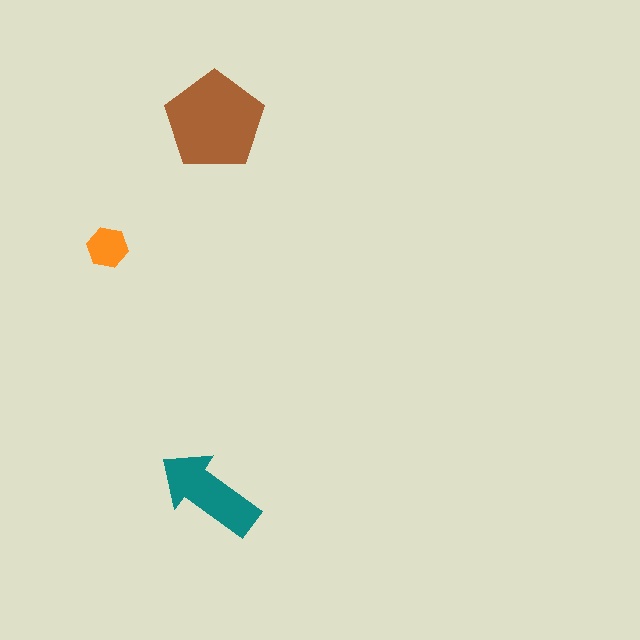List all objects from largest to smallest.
The brown pentagon, the teal arrow, the orange hexagon.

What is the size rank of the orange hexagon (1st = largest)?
3rd.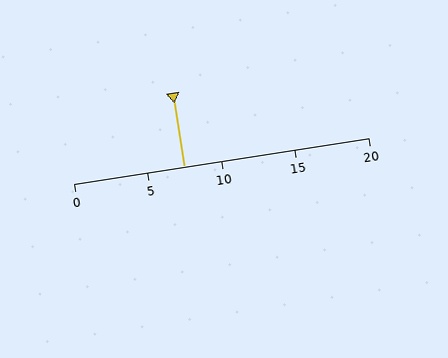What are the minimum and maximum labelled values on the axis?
The axis runs from 0 to 20.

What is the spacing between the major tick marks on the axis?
The major ticks are spaced 5 apart.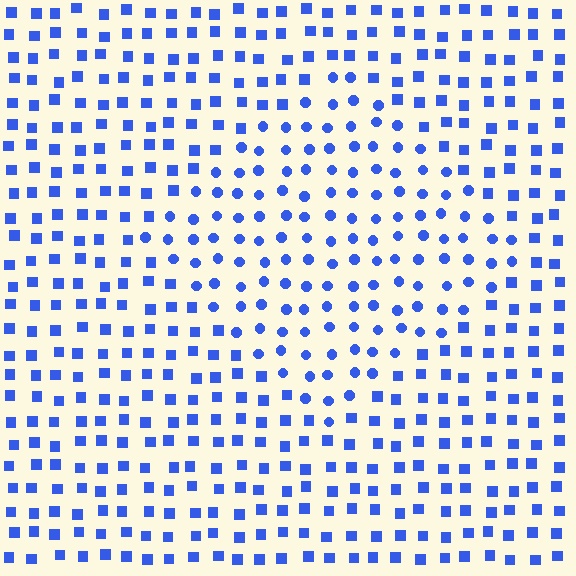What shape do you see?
I see a diamond.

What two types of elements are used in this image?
The image uses circles inside the diamond region and squares outside it.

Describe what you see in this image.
The image is filled with small blue elements arranged in a uniform grid. A diamond-shaped region contains circles, while the surrounding area contains squares. The boundary is defined purely by the change in element shape.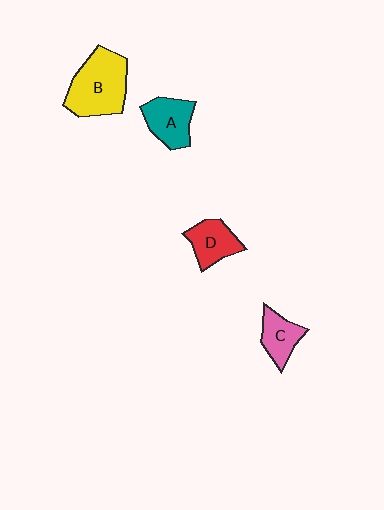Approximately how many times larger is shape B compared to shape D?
Approximately 1.8 times.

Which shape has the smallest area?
Shape C (pink).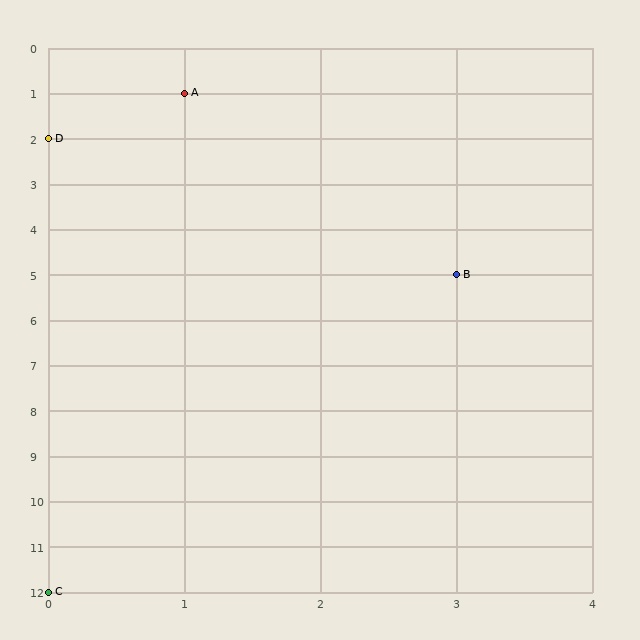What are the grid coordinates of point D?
Point D is at grid coordinates (0, 2).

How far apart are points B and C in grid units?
Points B and C are 3 columns and 7 rows apart (about 7.6 grid units diagonally).